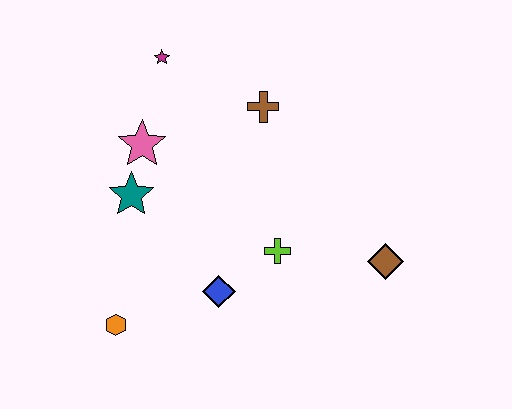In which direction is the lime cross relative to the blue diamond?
The lime cross is to the right of the blue diamond.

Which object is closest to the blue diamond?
The lime cross is closest to the blue diamond.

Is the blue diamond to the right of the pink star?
Yes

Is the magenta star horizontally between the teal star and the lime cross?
Yes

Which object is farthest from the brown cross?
The orange hexagon is farthest from the brown cross.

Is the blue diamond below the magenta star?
Yes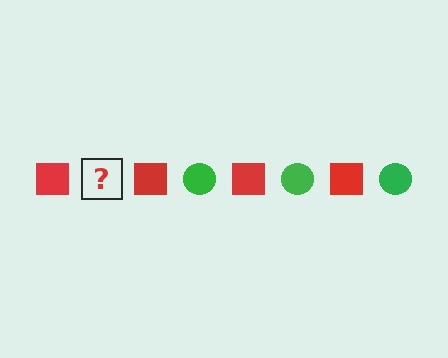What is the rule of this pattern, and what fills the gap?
The rule is that the pattern alternates between red square and green circle. The gap should be filled with a green circle.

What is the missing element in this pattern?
The missing element is a green circle.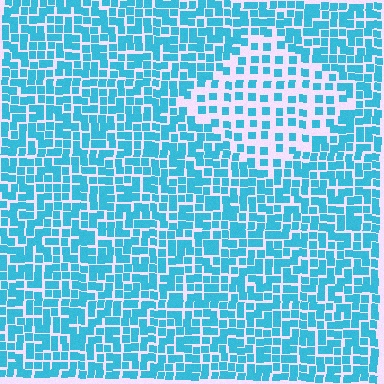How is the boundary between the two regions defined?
The boundary is defined by a change in element density (approximately 2.1x ratio). All elements are the same color, size, and shape.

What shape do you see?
I see a diamond.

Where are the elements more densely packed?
The elements are more densely packed outside the diamond boundary.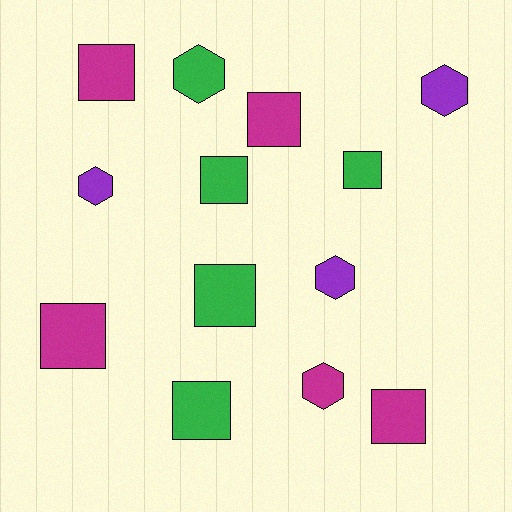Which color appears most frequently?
Magenta, with 5 objects.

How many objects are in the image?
There are 13 objects.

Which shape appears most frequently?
Square, with 8 objects.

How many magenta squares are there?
There are 4 magenta squares.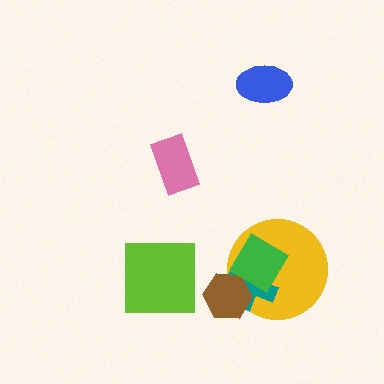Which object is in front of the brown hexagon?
The green diamond is in front of the brown hexagon.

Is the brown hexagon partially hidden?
Yes, it is partially covered by another shape.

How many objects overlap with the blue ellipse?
0 objects overlap with the blue ellipse.